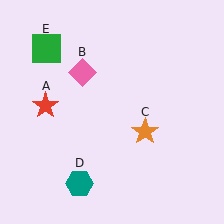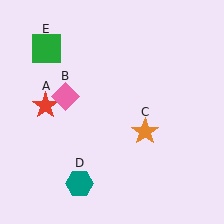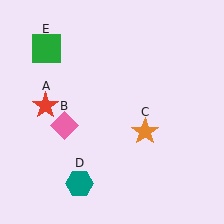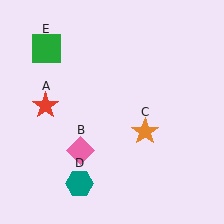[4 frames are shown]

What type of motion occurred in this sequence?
The pink diamond (object B) rotated counterclockwise around the center of the scene.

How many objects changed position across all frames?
1 object changed position: pink diamond (object B).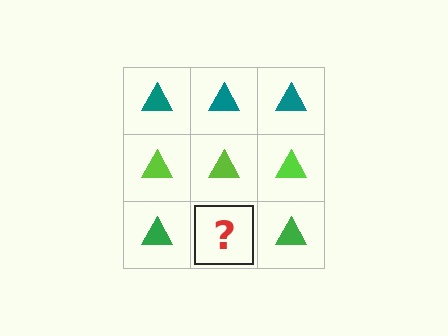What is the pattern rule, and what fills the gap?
The rule is that each row has a consistent color. The gap should be filled with a green triangle.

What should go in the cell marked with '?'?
The missing cell should contain a green triangle.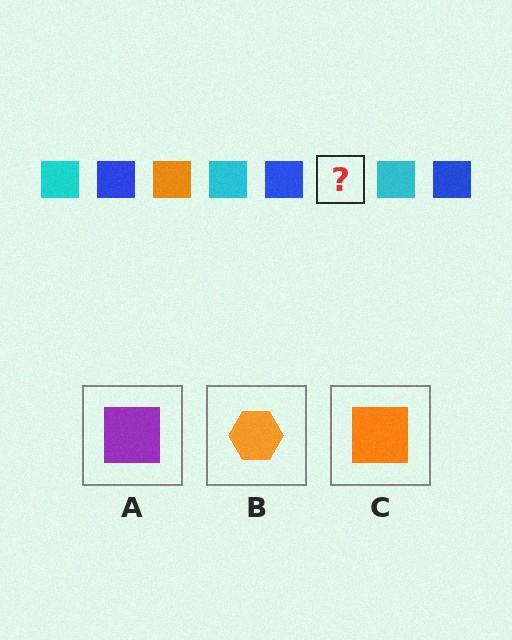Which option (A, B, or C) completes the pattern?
C.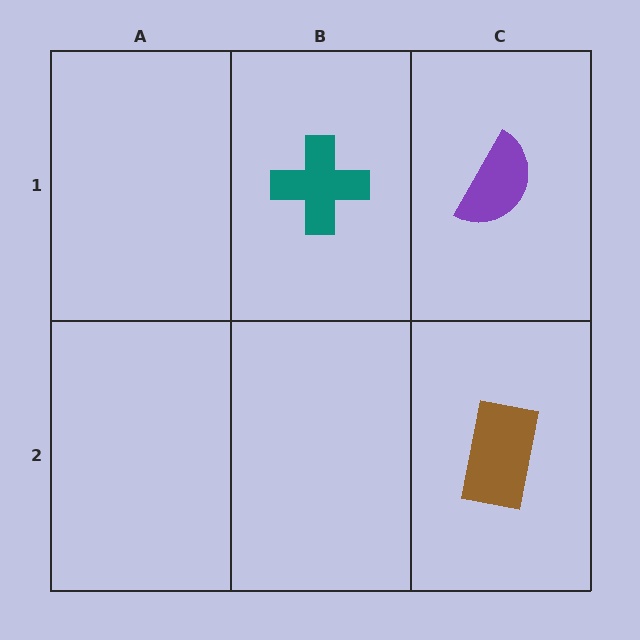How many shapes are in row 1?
2 shapes.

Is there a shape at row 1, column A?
No, that cell is empty.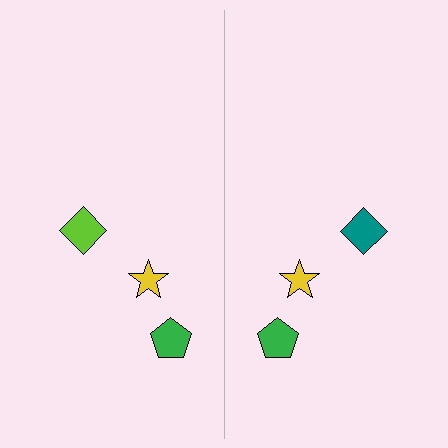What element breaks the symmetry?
The teal diamond on the right side breaks the symmetry — its mirror counterpart is lime.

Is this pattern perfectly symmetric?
No, the pattern is not perfectly symmetric. The teal diamond on the right side breaks the symmetry — its mirror counterpart is lime.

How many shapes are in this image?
There are 6 shapes in this image.